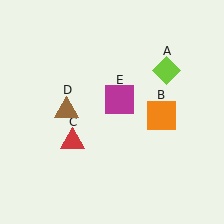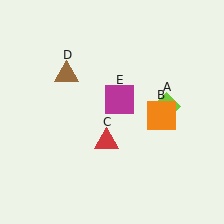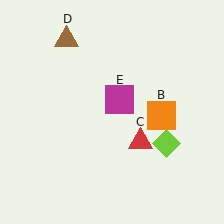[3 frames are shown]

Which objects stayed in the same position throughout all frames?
Orange square (object B) and magenta square (object E) remained stationary.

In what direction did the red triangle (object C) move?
The red triangle (object C) moved right.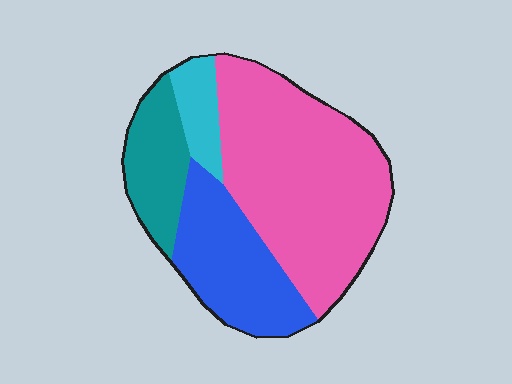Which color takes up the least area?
Cyan, at roughly 10%.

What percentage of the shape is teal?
Teal covers about 15% of the shape.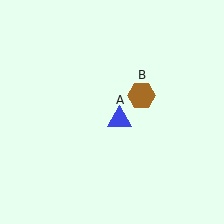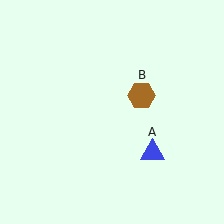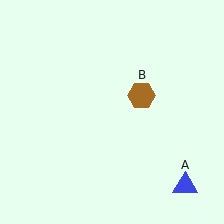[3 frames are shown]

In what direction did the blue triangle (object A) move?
The blue triangle (object A) moved down and to the right.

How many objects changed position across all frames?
1 object changed position: blue triangle (object A).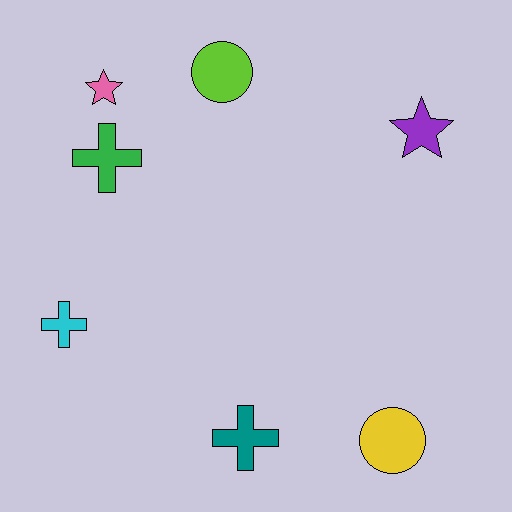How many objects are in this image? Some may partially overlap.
There are 7 objects.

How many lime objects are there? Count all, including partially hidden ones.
There is 1 lime object.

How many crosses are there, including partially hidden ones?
There are 3 crosses.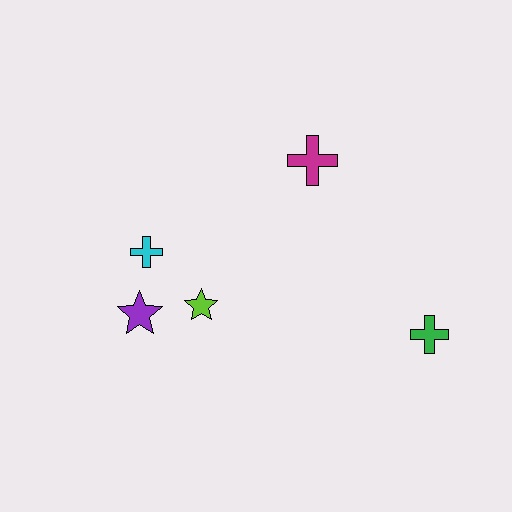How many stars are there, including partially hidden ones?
There are 2 stars.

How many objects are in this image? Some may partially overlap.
There are 5 objects.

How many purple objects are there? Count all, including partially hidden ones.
There is 1 purple object.